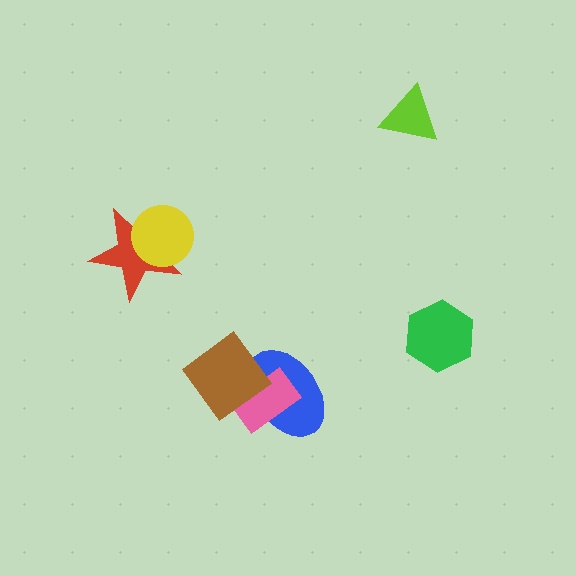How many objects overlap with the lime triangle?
0 objects overlap with the lime triangle.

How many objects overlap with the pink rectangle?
2 objects overlap with the pink rectangle.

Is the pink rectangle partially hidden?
Yes, it is partially covered by another shape.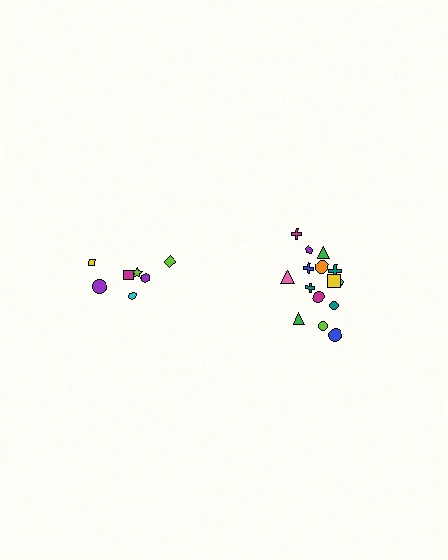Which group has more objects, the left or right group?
The right group.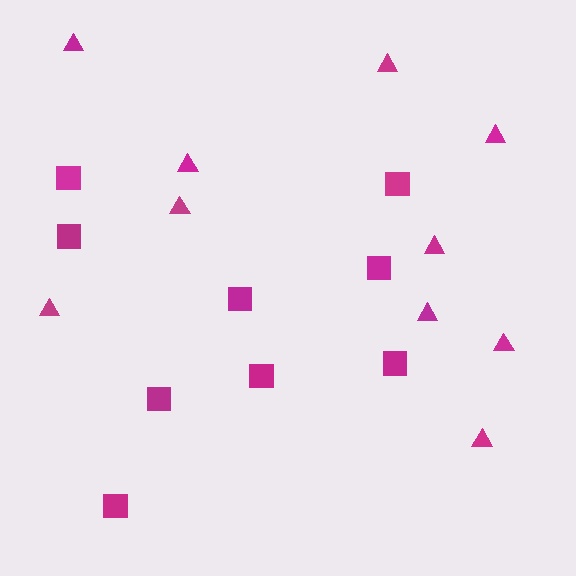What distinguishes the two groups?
There are 2 groups: one group of triangles (10) and one group of squares (9).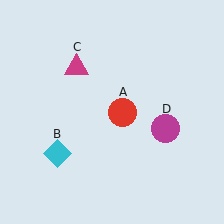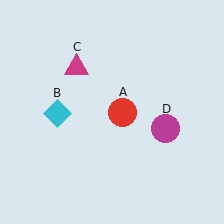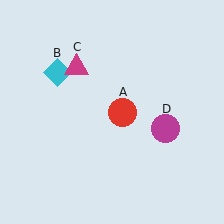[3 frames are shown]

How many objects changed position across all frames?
1 object changed position: cyan diamond (object B).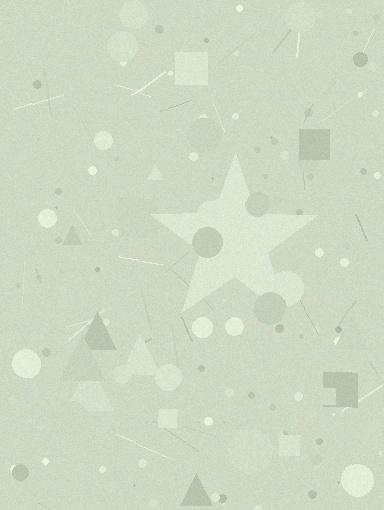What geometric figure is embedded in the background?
A star is embedded in the background.